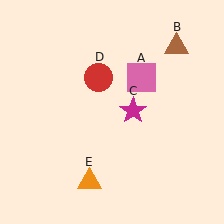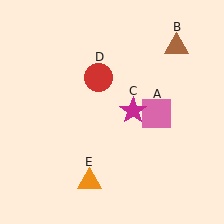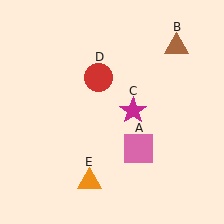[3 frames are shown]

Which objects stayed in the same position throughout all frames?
Brown triangle (object B) and magenta star (object C) and red circle (object D) and orange triangle (object E) remained stationary.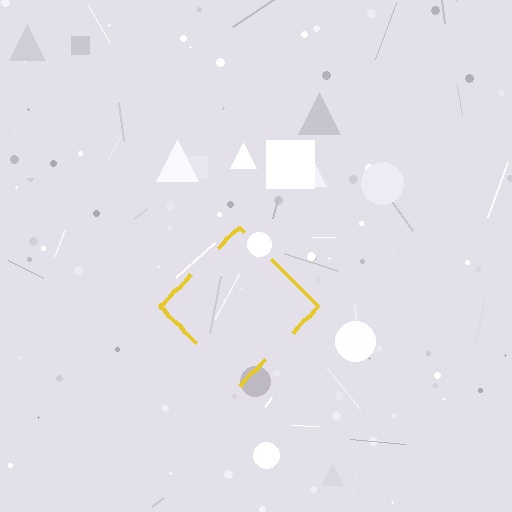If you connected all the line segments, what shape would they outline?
They would outline a diamond.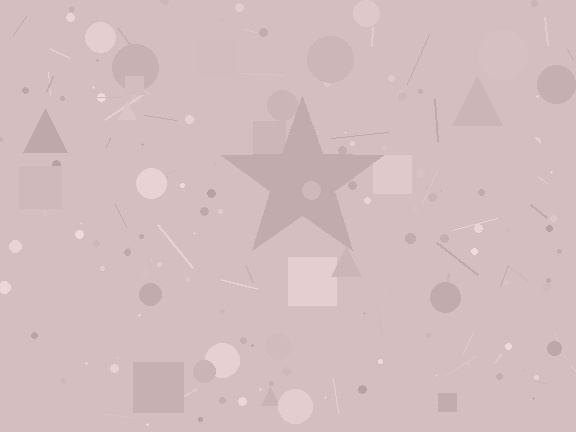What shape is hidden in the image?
A star is hidden in the image.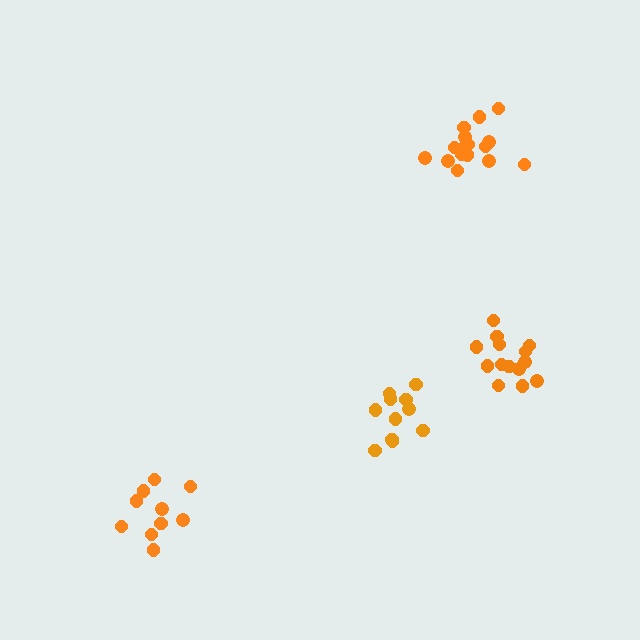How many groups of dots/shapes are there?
There are 4 groups.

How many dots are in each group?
Group 1: 15 dots, Group 2: 11 dots, Group 3: 16 dots, Group 4: 10 dots (52 total).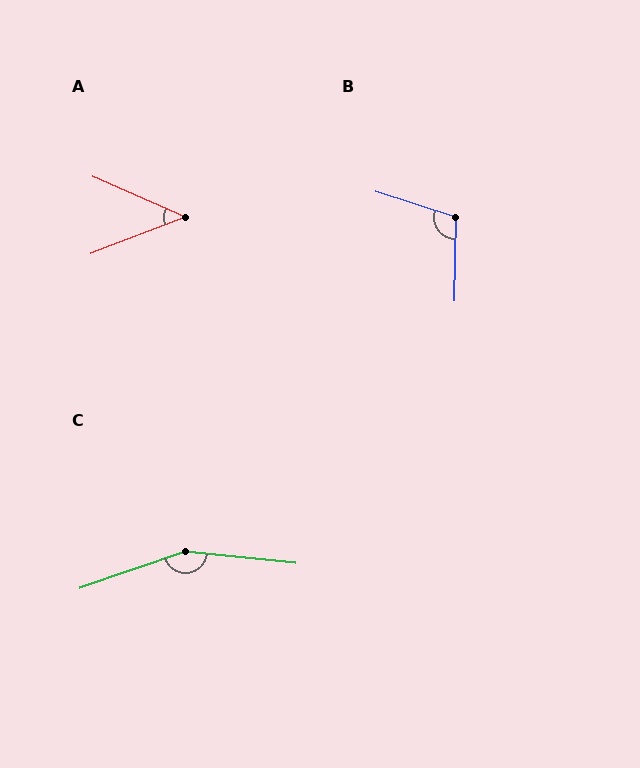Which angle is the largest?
C, at approximately 155 degrees.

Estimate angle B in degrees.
Approximately 106 degrees.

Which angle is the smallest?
A, at approximately 45 degrees.